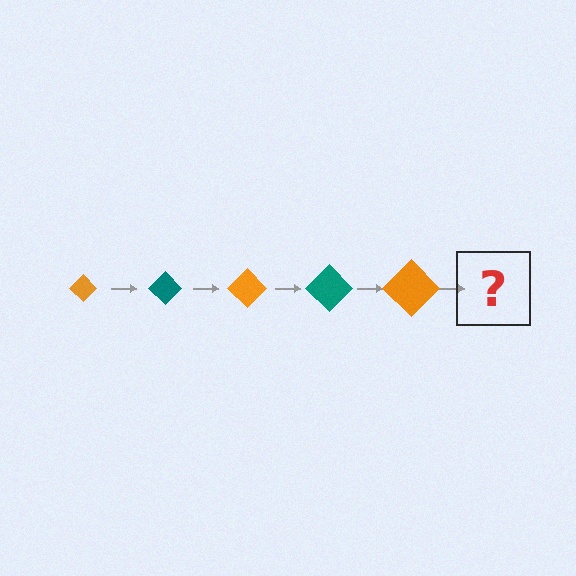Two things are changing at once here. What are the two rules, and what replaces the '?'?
The two rules are that the diamond grows larger each step and the color cycles through orange and teal. The '?' should be a teal diamond, larger than the previous one.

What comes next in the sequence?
The next element should be a teal diamond, larger than the previous one.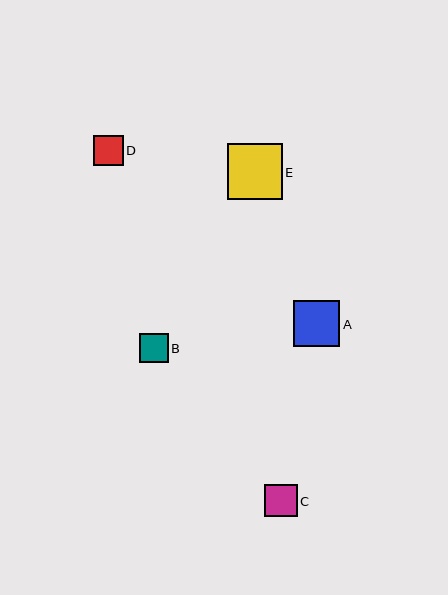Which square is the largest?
Square E is the largest with a size of approximately 55 pixels.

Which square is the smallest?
Square B is the smallest with a size of approximately 28 pixels.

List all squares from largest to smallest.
From largest to smallest: E, A, C, D, B.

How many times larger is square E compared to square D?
Square E is approximately 1.9 times the size of square D.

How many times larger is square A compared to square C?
Square A is approximately 1.4 times the size of square C.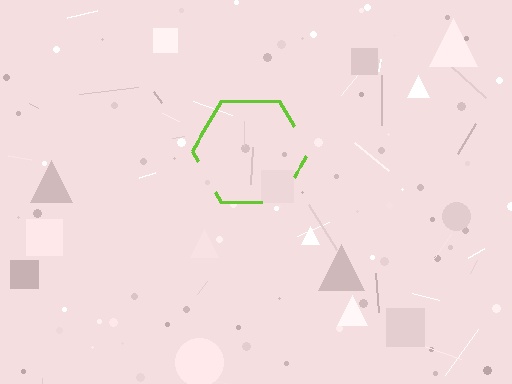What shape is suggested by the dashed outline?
The dashed outline suggests a hexagon.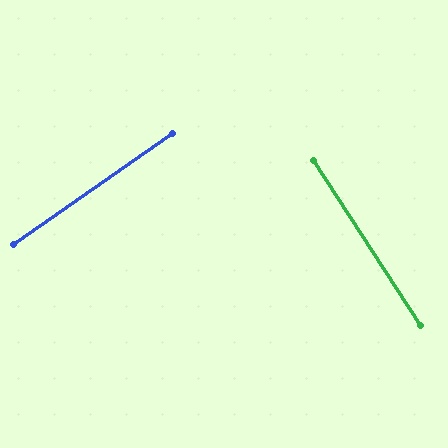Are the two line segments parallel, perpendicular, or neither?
Perpendicular — they meet at approximately 88°.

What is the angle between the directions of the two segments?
Approximately 88 degrees.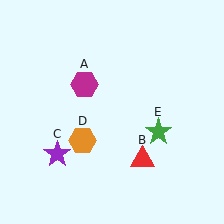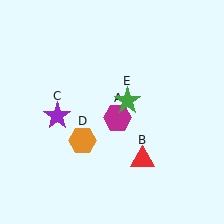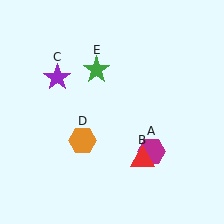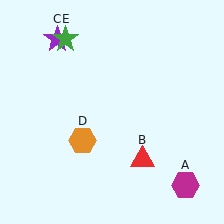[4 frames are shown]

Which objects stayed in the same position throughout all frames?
Red triangle (object B) and orange hexagon (object D) remained stationary.